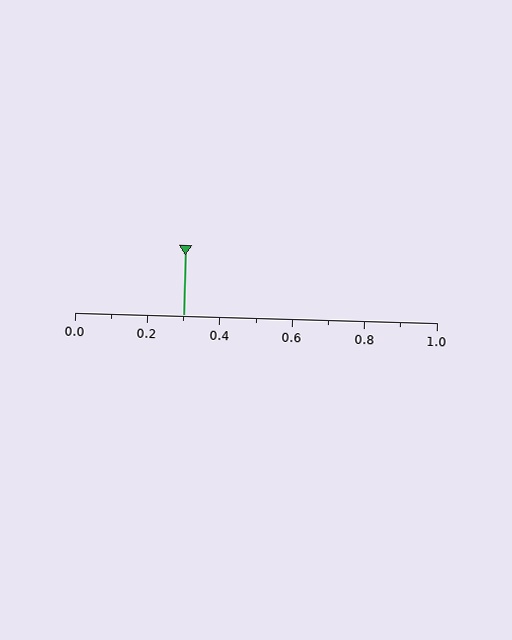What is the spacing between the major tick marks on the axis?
The major ticks are spaced 0.2 apart.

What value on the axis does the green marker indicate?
The marker indicates approximately 0.3.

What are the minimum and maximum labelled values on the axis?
The axis runs from 0.0 to 1.0.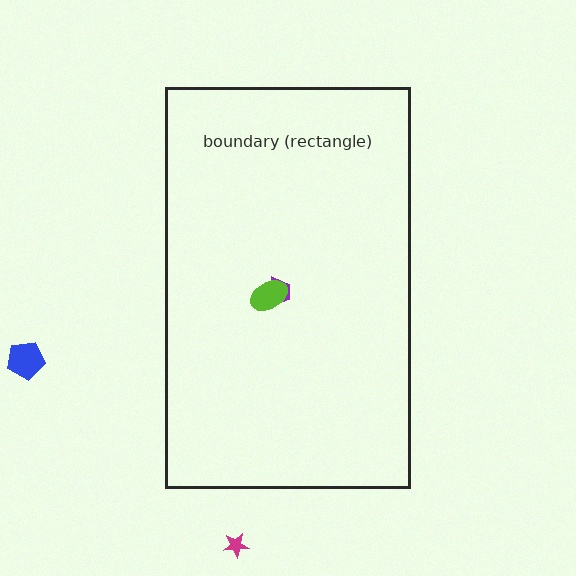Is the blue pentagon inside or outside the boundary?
Outside.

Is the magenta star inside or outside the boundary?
Outside.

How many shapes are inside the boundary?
2 inside, 2 outside.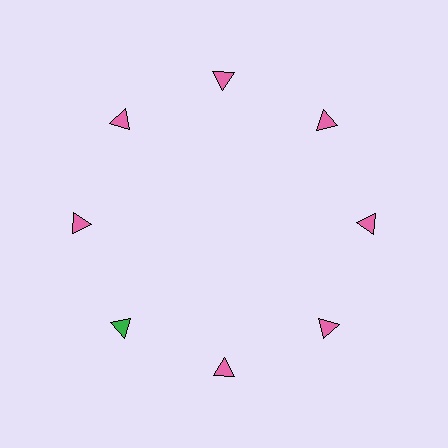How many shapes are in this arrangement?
There are 8 shapes arranged in a ring pattern.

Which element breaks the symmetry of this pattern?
The green triangle at roughly the 8 o'clock position breaks the symmetry. All other shapes are pink triangles.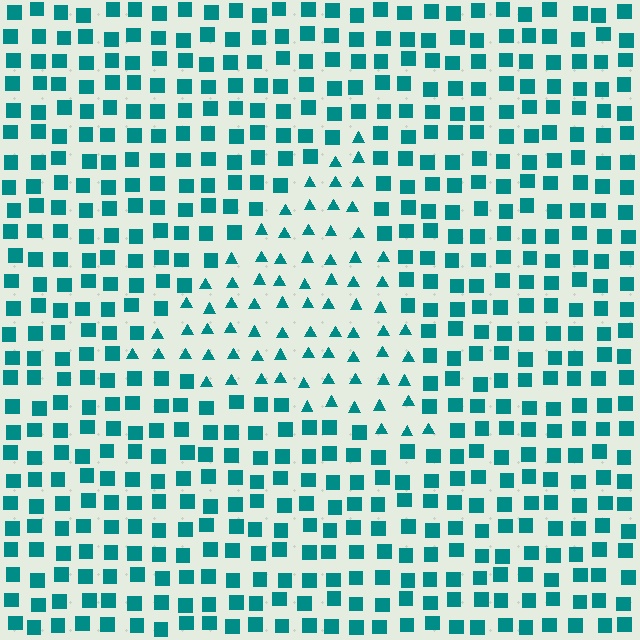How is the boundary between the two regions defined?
The boundary is defined by a change in element shape: triangles inside vs. squares outside. All elements share the same color and spacing.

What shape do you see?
I see a triangle.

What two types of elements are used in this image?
The image uses triangles inside the triangle region and squares outside it.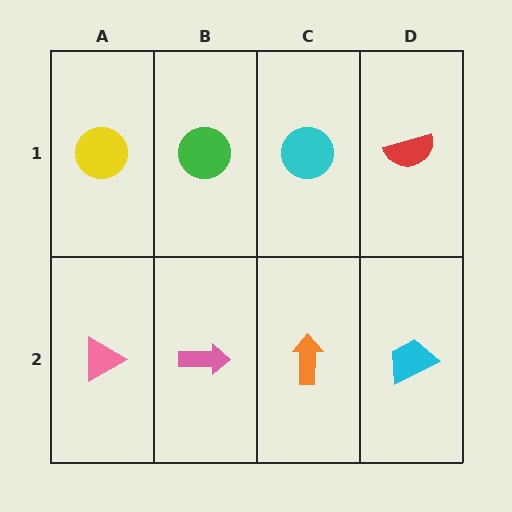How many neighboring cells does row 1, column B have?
3.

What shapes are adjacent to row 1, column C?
An orange arrow (row 2, column C), a green circle (row 1, column B), a red semicircle (row 1, column D).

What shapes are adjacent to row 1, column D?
A cyan trapezoid (row 2, column D), a cyan circle (row 1, column C).